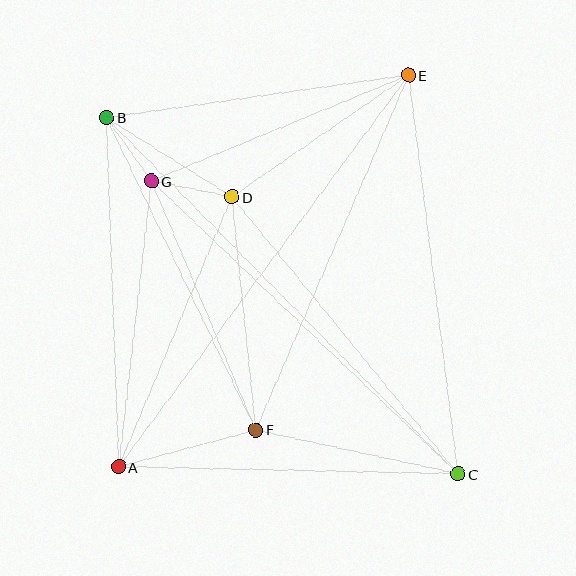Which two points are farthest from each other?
Points B and C are farthest from each other.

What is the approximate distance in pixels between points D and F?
The distance between D and F is approximately 234 pixels.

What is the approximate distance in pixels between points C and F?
The distance between C and F is approximately 207 pixels.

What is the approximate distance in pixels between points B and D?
The distance between B and D is approximately 149 pixels.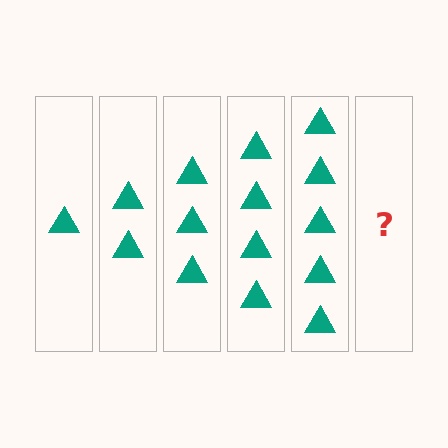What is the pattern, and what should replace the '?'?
The pattern is that each step adds one more triangle. The '?' should be 6 triangles.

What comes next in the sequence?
The next element should be 6 triangles.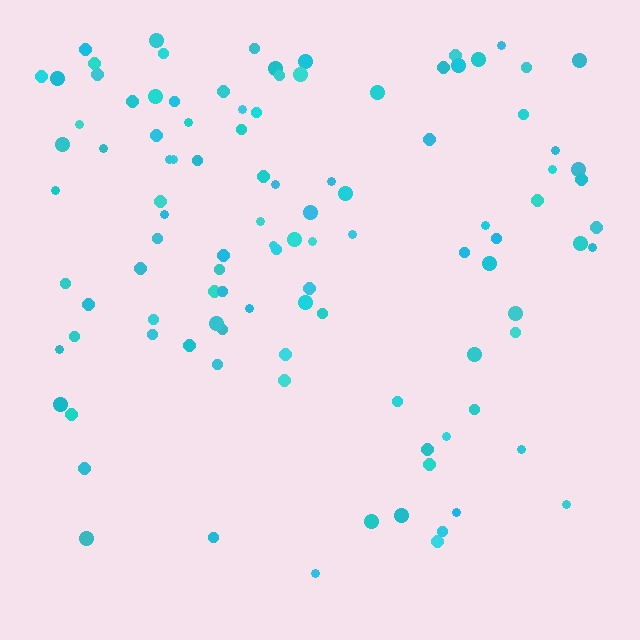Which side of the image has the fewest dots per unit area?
The bottom.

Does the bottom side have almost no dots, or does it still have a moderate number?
Still a moderate number, just noticeably fewer than the top.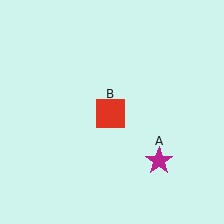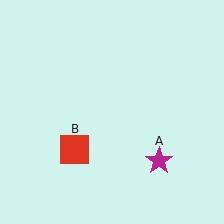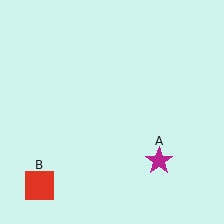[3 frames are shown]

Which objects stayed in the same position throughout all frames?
Magenta star (object A) remained stationary.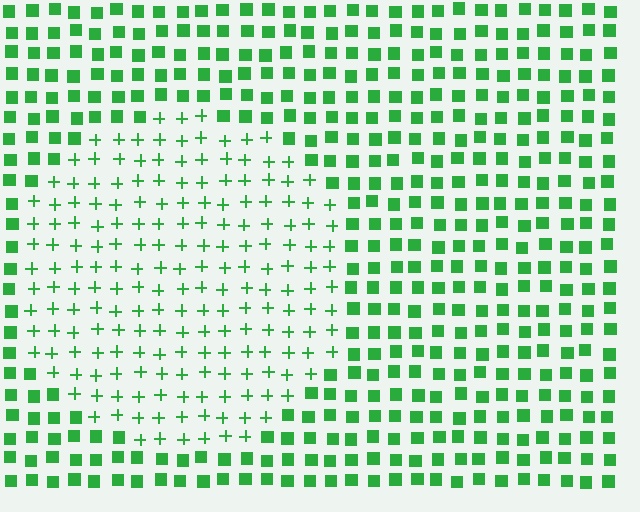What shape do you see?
I see a circle.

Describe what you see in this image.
The image is filled with small green elements arranged in a uniform grid. A circle-shaped region contains plus signs, while the surrounding area contains squares. The boundary is defined purely by the change in element shape.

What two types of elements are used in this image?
The image uses plus signs inside the circle region and squares outside it.